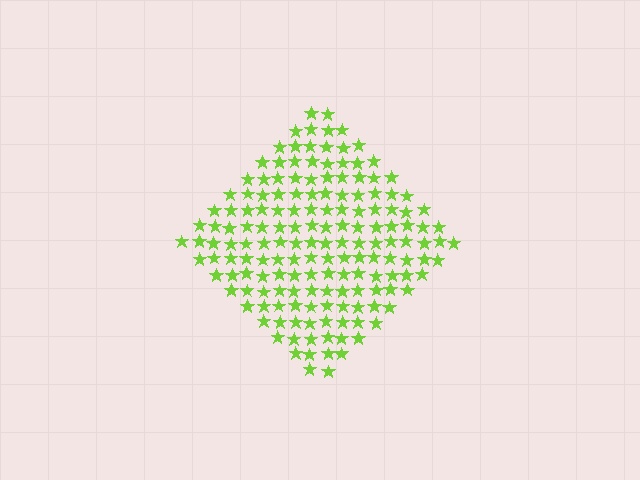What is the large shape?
The large shape is a diamond.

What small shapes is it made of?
It is made of small stars.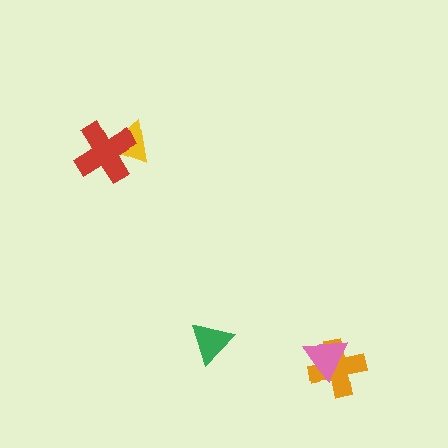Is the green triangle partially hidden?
No, no other shape covers it.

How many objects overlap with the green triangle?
0 objects overlap with the green triangle.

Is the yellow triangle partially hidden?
Yes, it is partially covered by another shape.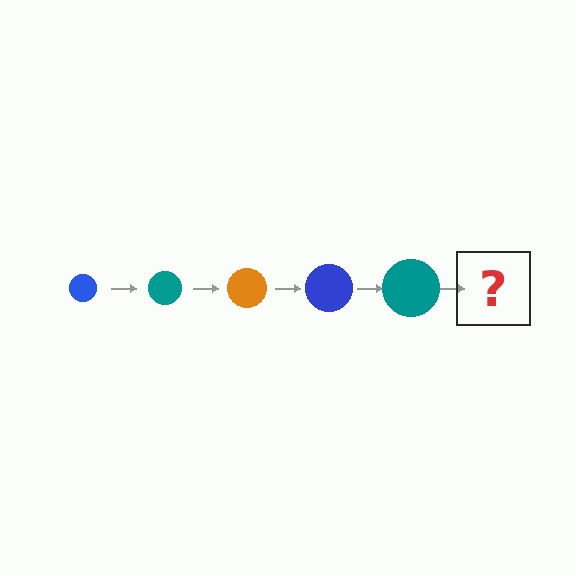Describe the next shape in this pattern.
It should be an orange circle, larger than the previous one.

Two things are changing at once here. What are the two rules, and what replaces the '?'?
The two rules are that the circle grows larger each step and the color cycles through blue, teal, and orange. The '?' should be an orange circle, larger than the previous one.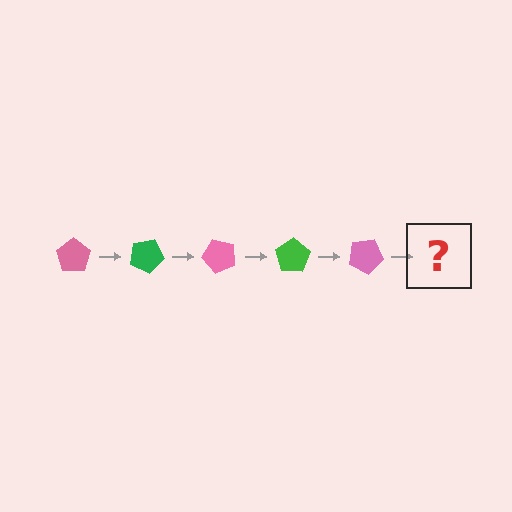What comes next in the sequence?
The next element should be a green pentagon, rotated 125 degrees from the start.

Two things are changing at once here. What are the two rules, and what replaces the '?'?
The two rules are that it rotates 25 degrees each step and the color cycles through pink and green. The '?' should be a green pentagon, rotated 125 degrees from the start.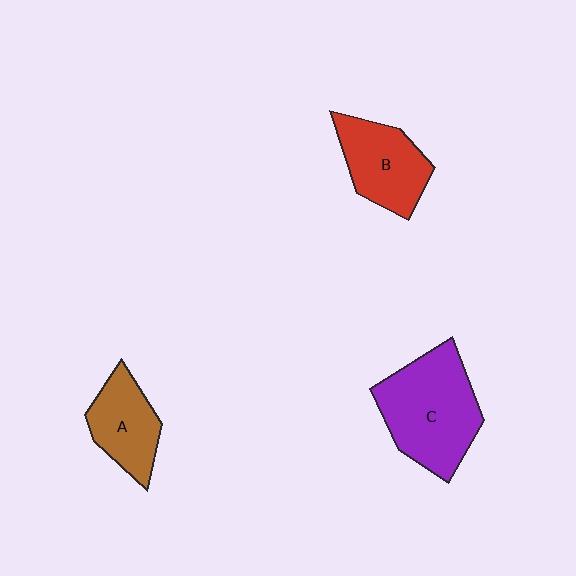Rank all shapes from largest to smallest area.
From largest to smallest: C (purple), B (red), A (brown).